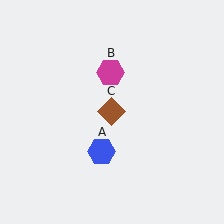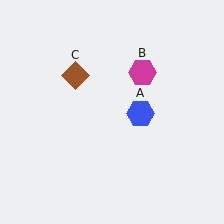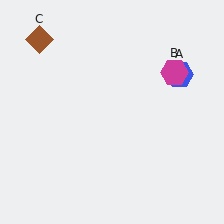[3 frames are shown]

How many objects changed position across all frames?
3 objects changed position: blue hexagon (object A), magenta hexagon (object B), brown diamond (object C).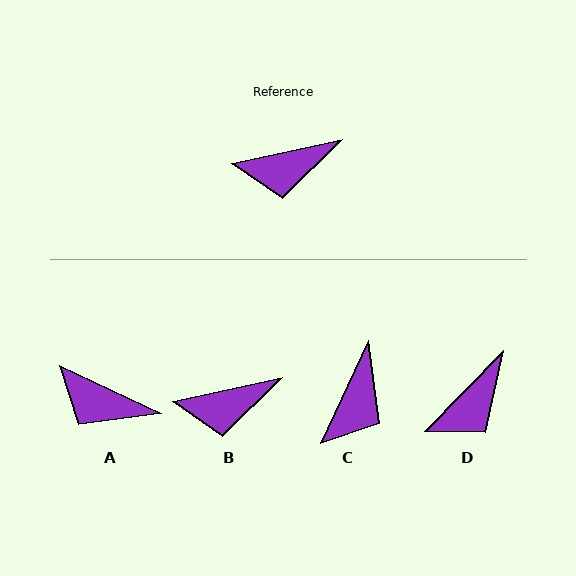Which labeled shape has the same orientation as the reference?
B.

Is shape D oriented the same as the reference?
No, it is off by about 34 degrees.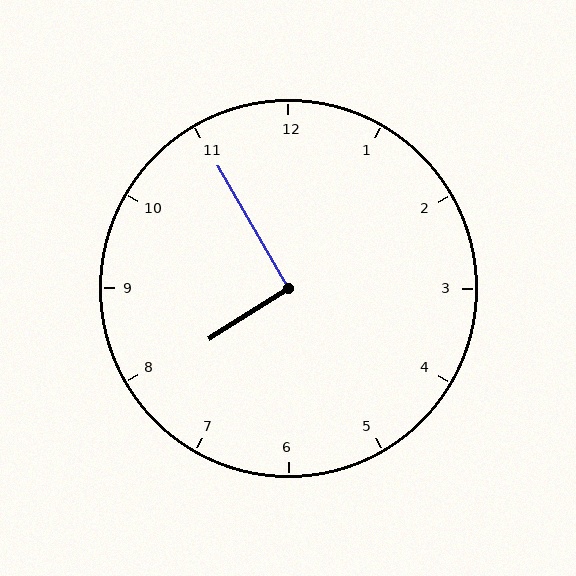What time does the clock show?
7:55.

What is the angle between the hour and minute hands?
Approximately 92 degrees.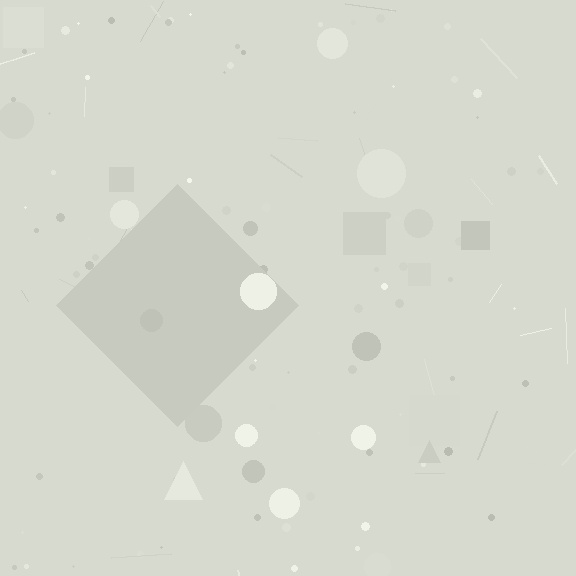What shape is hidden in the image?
A diamond is hidden in the image.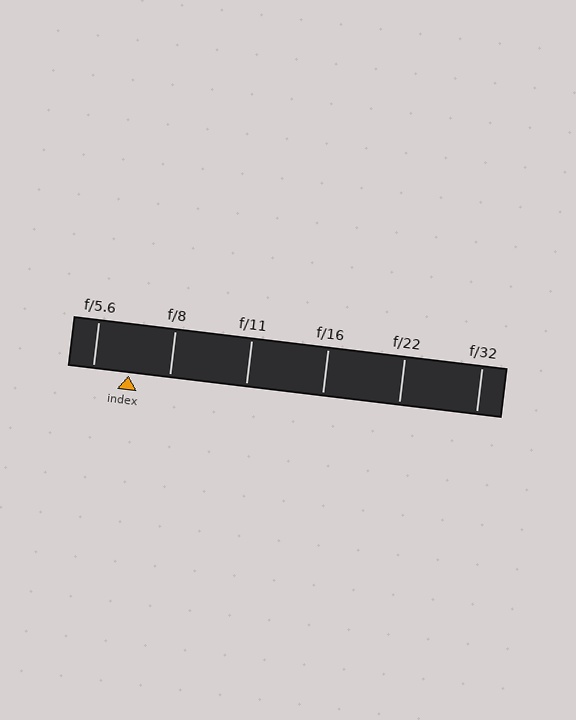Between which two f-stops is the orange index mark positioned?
The index mark is between f/5.6 and f/8.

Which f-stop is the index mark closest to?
The index mark is closest to f/5.6.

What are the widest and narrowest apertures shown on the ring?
The widest aperture shown is f/5.6 and the narrowest is f/32.